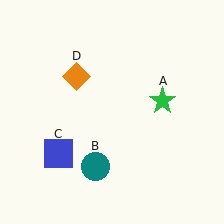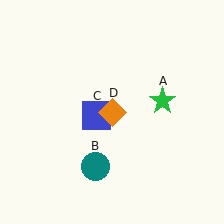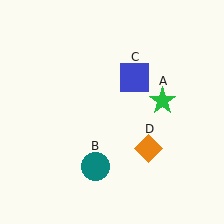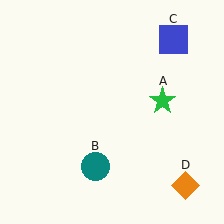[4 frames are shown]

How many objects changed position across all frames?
2 objects changed position: blue square (object C), orange diamond (object D).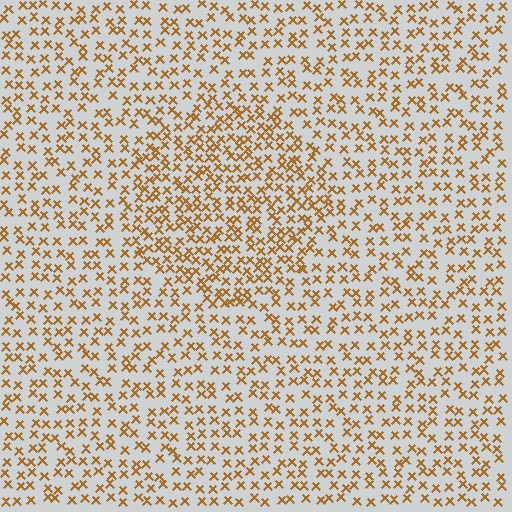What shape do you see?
I see a circle.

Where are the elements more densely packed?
The elements are more densely packed inside the circle boundary.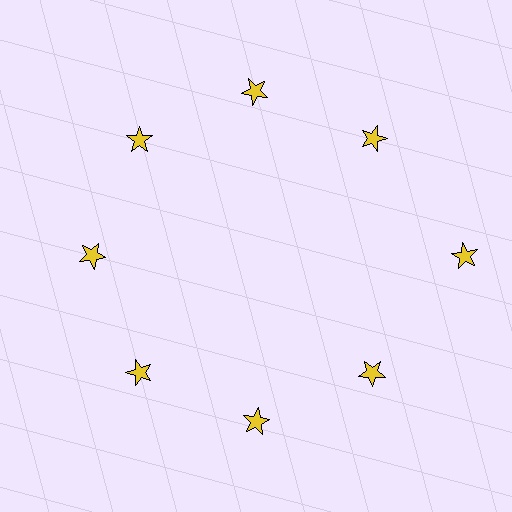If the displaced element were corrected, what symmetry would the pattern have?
It would have 8-fold rotational symmetry — the pattern would map onto itself every 45 degrees.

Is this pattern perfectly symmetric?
No. The 8 yellow stars are arranged in a ring, but one element near the 3 o'clock position is pushed outward from the center, breaking the 8-fold rotational symmetry.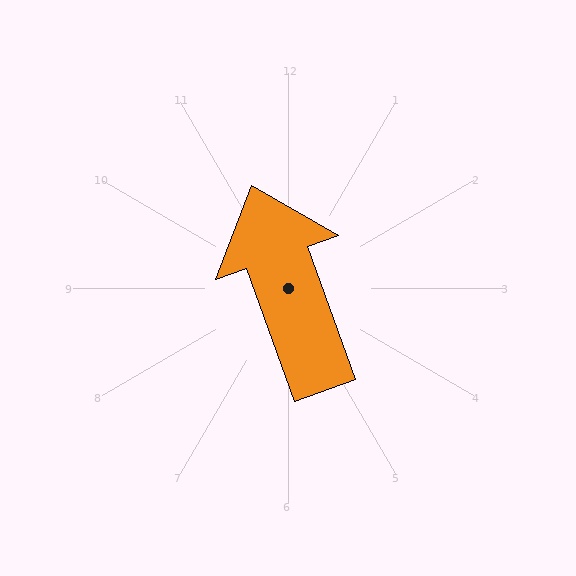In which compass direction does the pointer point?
North.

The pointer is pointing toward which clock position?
Roughly 11 o'clock.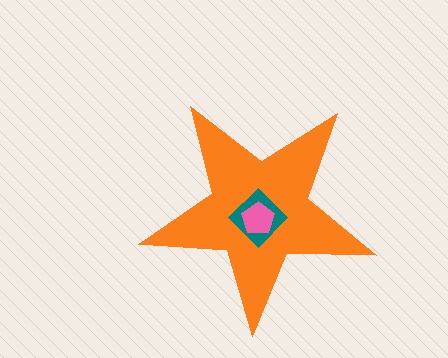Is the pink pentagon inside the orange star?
Yes.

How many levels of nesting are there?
3.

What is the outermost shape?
The orange star.